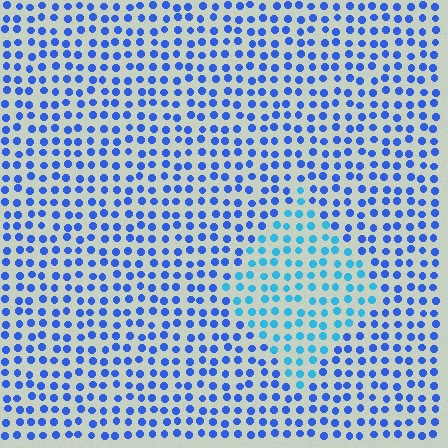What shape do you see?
I see a diamond.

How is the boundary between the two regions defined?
The boundary is defined purely by a slight shift in hue (about 31 degrees). Spacing, size, and orientation are identical on both sides.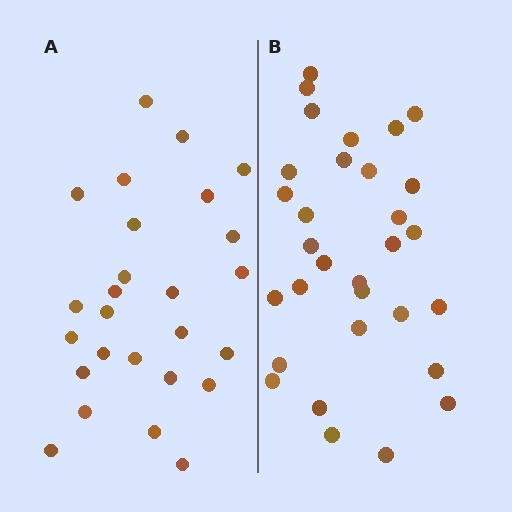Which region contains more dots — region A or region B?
Region B (the right region) has more dots.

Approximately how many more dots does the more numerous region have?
Region B has about 5 more dots than region A.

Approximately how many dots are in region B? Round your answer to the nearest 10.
About 30 dots. (The exact count is 31, which rounds to 30.)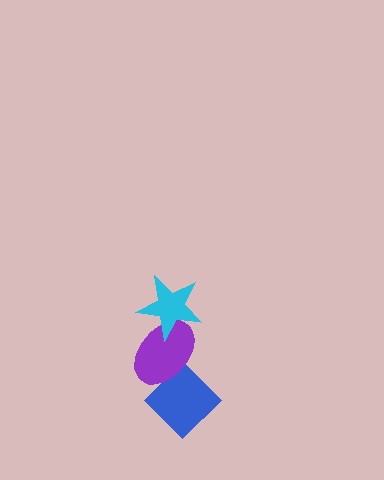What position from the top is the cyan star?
The cyan star is 1st from the top.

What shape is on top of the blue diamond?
The purple ellipse is on top of the blue diamond.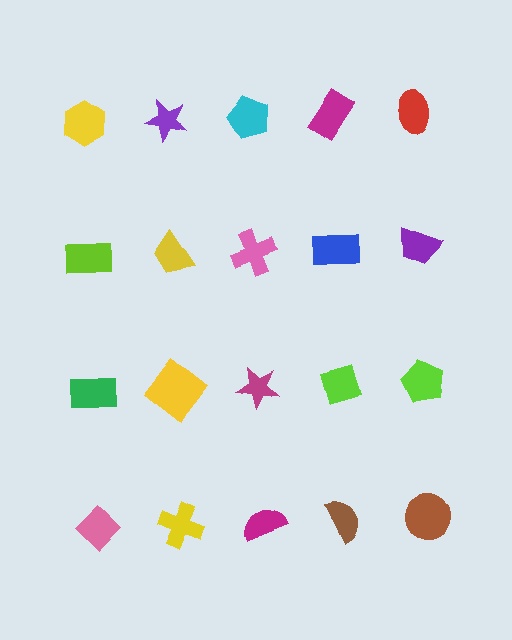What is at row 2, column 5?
A purple trapezoid.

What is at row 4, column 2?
A yellow cross.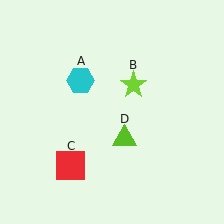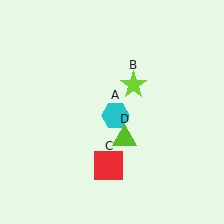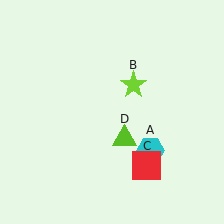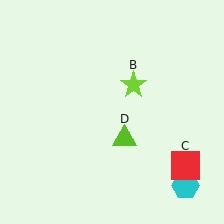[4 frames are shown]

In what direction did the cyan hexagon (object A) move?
The cyan hexagon (object A) moved down and to the right.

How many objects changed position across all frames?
2 objects changed position: cyan hexagon (object A), red square (object C).